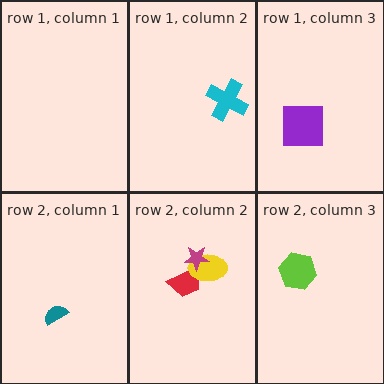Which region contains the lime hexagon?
The row 2, column 3 region.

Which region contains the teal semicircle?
The row 2, column 1 region.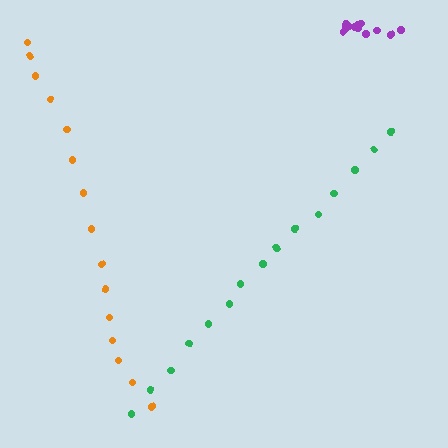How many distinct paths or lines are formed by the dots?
There are 3 distinct paths.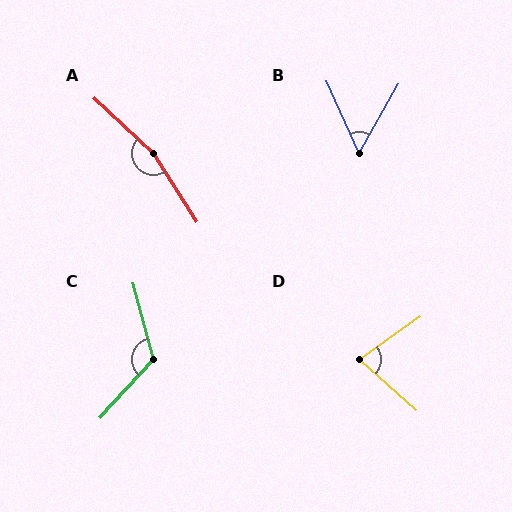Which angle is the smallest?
B, at approximately 54 degrees.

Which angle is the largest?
A, at approximately 165 degrees.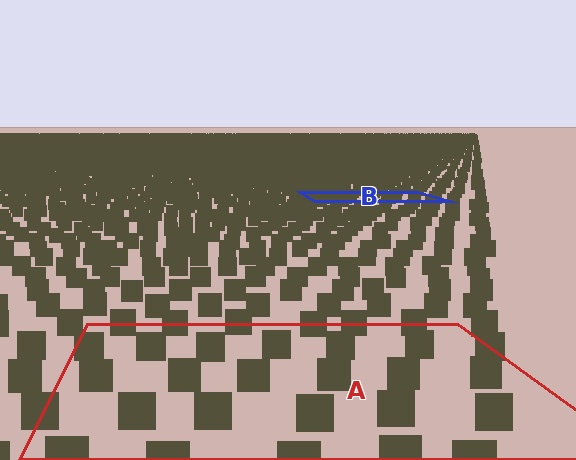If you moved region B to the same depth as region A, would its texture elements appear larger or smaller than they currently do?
They would appear larger. At a closer depth, the same texture elements are projected at a bigger on-screen size.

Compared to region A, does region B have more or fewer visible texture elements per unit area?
Region B has more texture elements per unit area — they are packed more densely because it is farther away.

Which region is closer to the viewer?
Region A is closer. The texture elements there are larger and more spread out.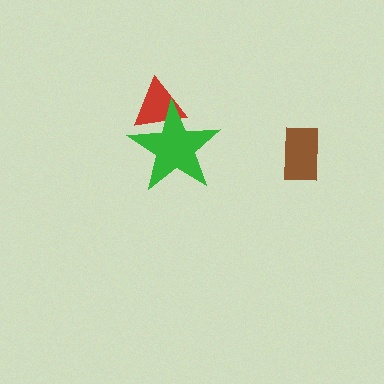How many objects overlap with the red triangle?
1 object overlaps with the red triangle.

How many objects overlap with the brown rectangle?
0 objects overlap with the brown rectangle.